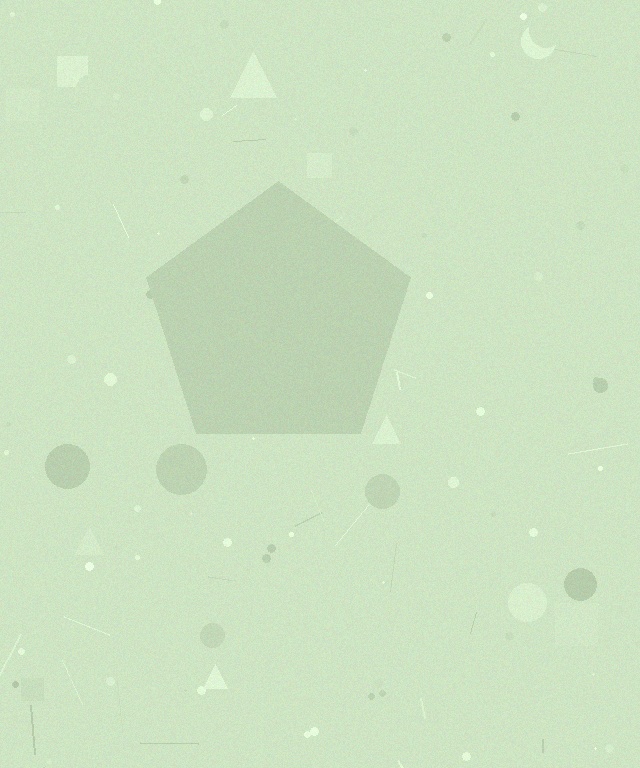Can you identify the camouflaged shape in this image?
The camouflaged shape is a pentagon.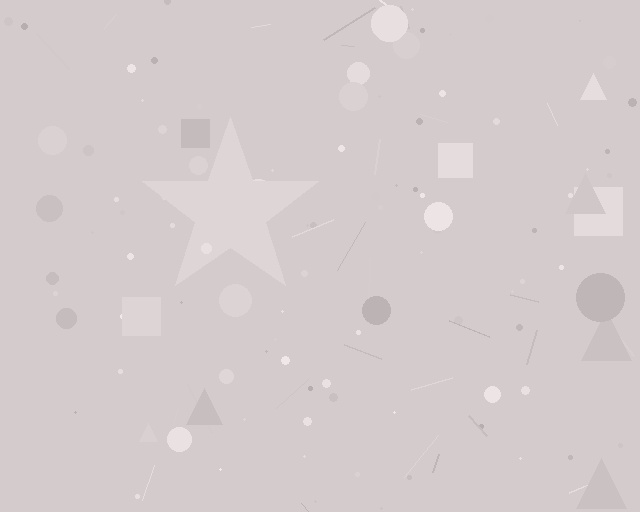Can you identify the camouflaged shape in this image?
The camouflaged shape is a star.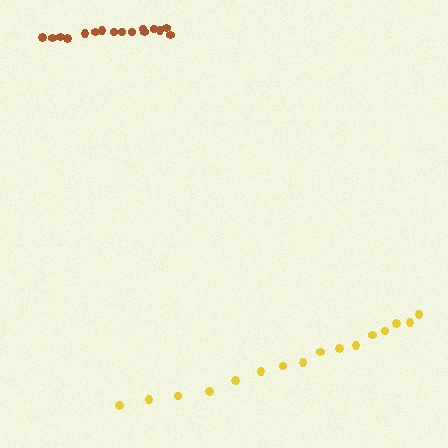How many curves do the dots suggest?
There are 2 distinct paths.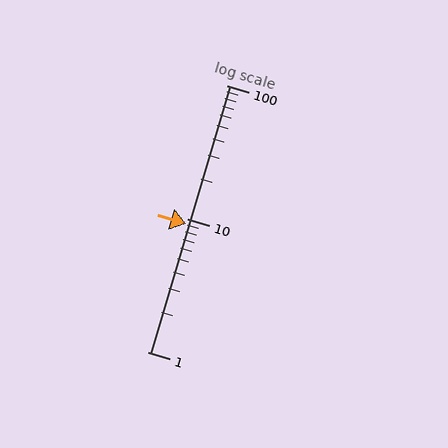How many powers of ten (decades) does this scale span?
The scale spans 2 decades, from 1 to 100.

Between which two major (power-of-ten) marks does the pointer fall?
The pointer is between 1 and 10.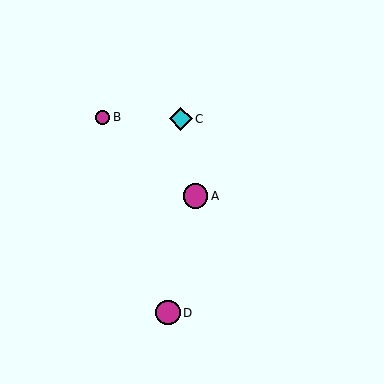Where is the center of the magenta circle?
The center of the magenta circle is at (103, 117).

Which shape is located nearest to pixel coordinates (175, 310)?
The magenta circle (labeled D) at (168, 313) is nearest to that location.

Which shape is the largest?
The magenta circle (labeled A) is the largest.